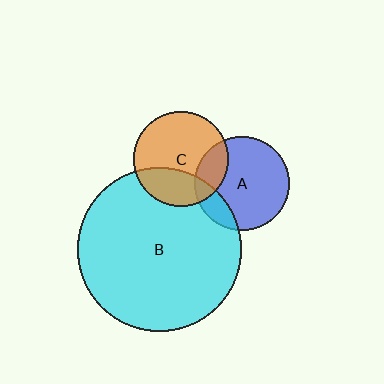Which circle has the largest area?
Circle B (cyan).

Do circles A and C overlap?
Yes.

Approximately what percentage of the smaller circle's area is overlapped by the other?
Approximately 20%.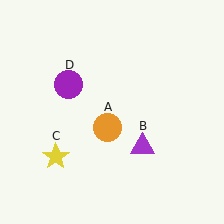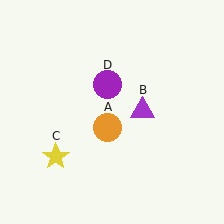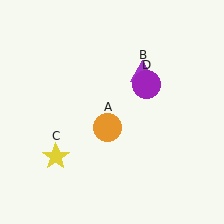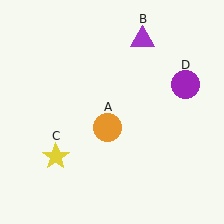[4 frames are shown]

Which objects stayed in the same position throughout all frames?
Orange circle (object A) and yellow star (object C) remained stationary.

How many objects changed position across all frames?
2 objects changed position: purple triangle (object B), purple circle (object D).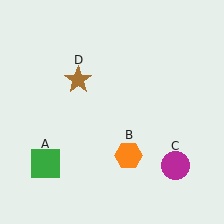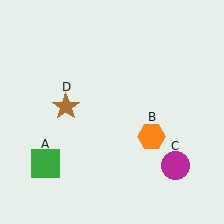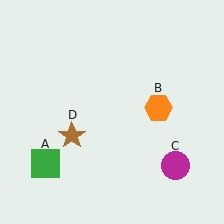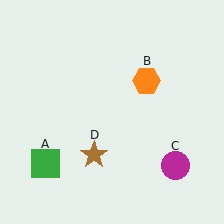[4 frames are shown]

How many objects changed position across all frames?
2 objects changed position: orange hexagon (object B), brown star (object D).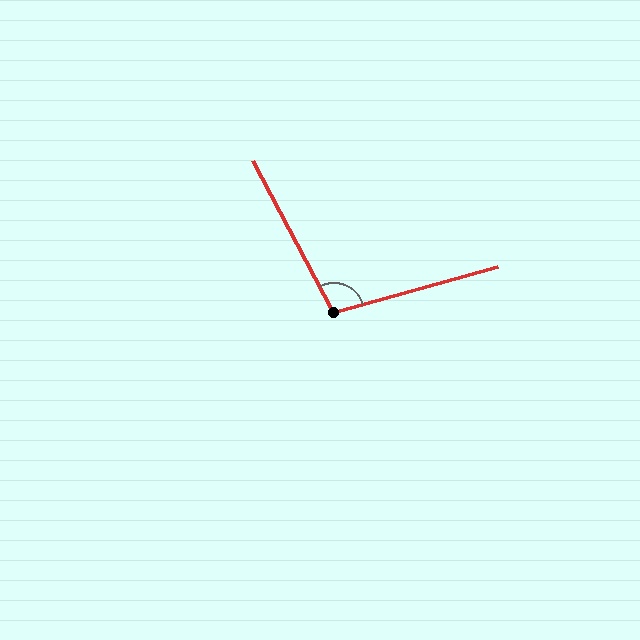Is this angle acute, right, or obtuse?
It is obtuse.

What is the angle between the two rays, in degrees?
Approximately 102 degrees.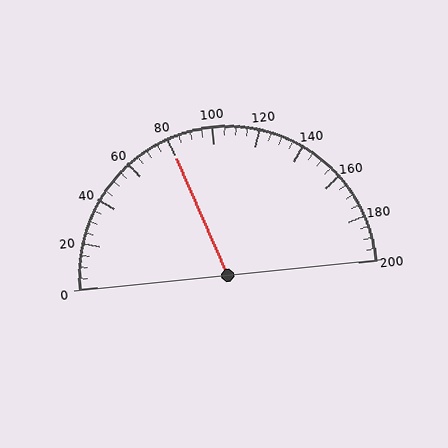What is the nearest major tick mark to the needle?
The nearest major tick mark is 80.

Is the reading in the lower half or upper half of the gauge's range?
The reading is in the lower half of the range (0 to 200).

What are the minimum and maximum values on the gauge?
The gauge ranges from 0 to 200.